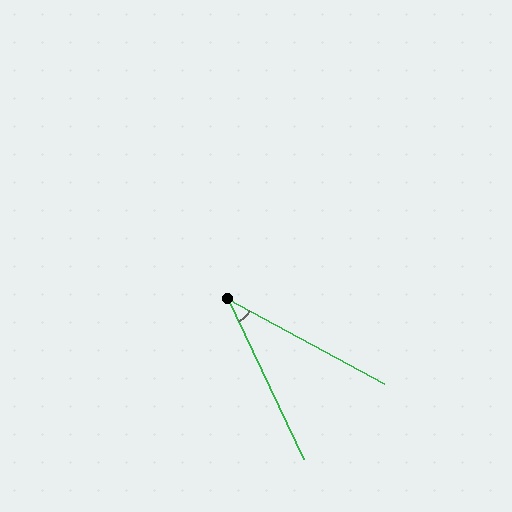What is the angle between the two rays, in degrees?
Approximately 36 degrees.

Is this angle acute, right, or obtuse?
It is acute.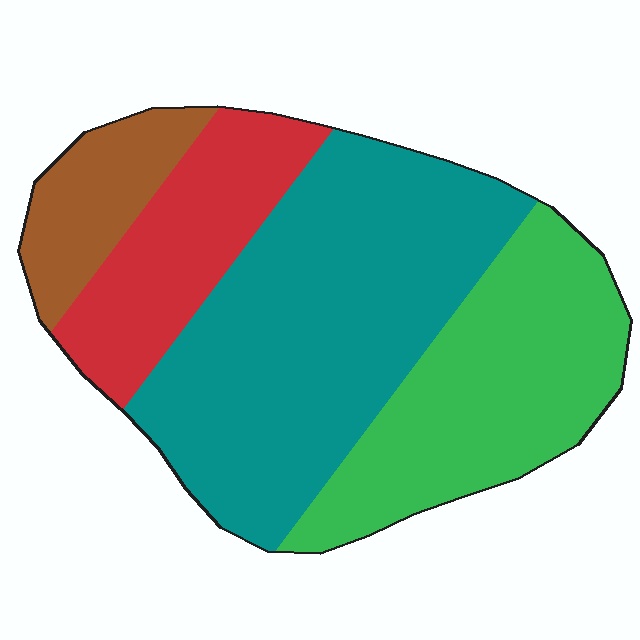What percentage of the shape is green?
Green takes up about one quarter (1/4) of the shape.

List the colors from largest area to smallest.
From largest to smallest: teal, green, red, brown.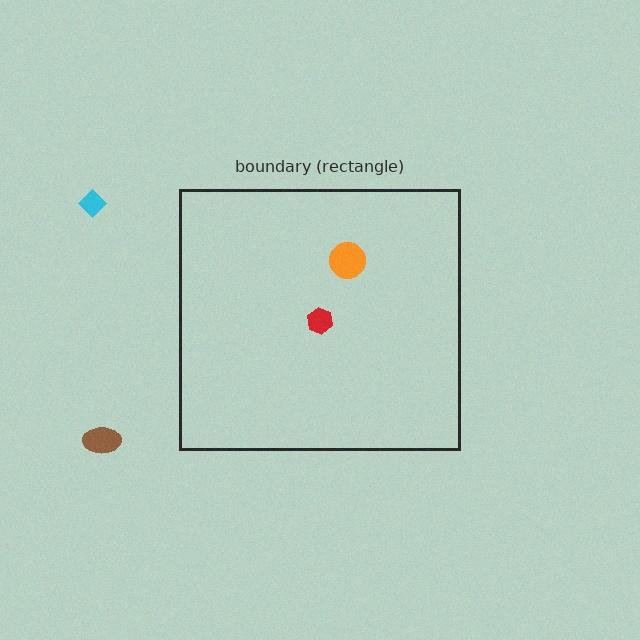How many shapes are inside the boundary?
2 inside, 2 outside.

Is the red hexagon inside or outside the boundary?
Inside.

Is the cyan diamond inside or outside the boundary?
Outside.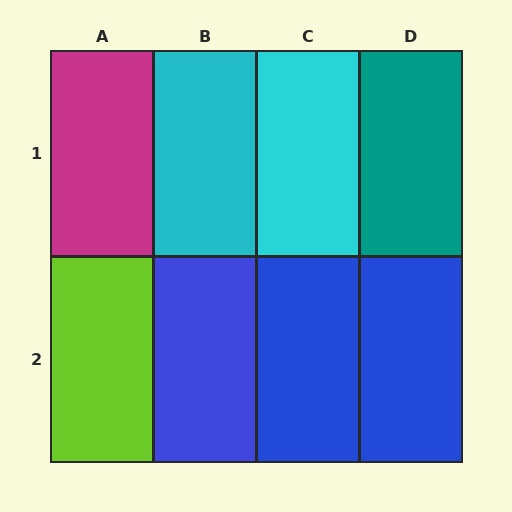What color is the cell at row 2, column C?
Blue.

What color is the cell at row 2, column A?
Lime.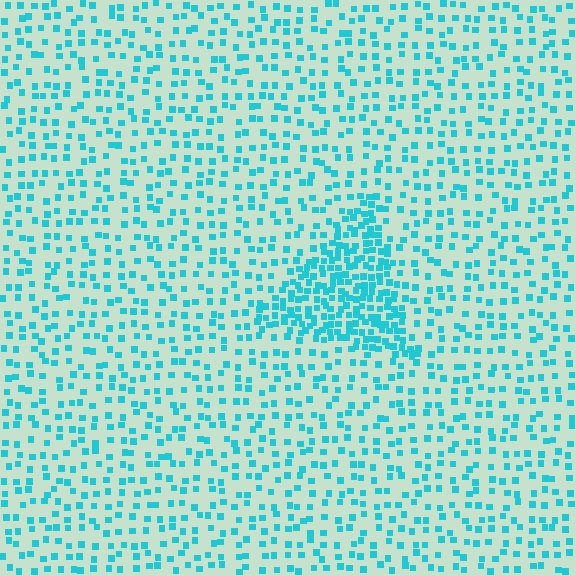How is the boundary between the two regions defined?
The boundary is defined by a change in element density (approximately 2.6x ratio). All elements are the same color, size, and shape.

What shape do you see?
I see a triangle.